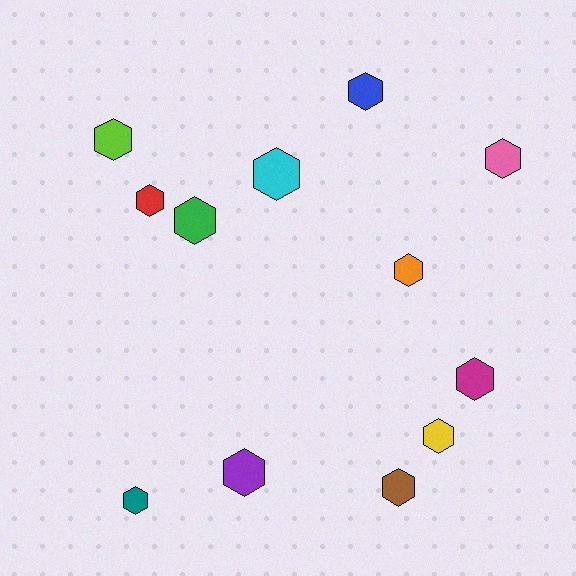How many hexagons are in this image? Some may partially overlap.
There are 12 hexagons.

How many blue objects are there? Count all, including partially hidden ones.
There is 1 blue object.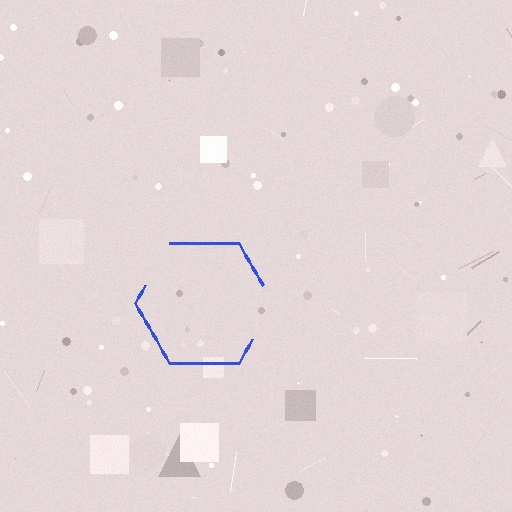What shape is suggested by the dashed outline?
The dashed outline suggests a hexagon.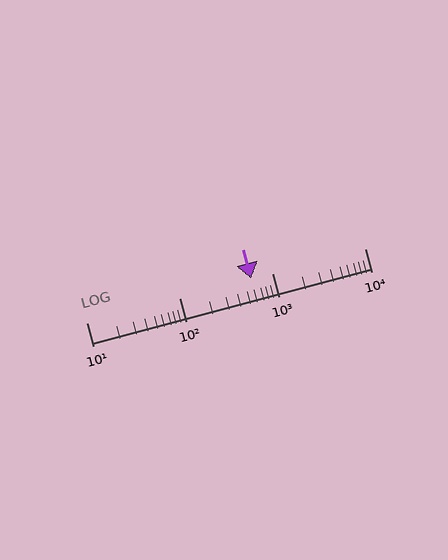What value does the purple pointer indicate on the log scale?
The pointer indicates approximately 590.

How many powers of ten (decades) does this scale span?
The scale spans 3 decades, from 10 to 10000.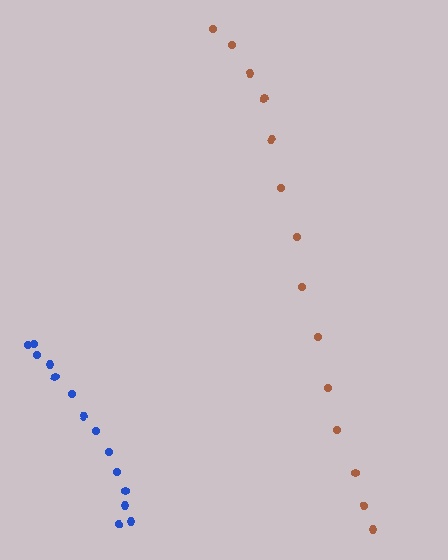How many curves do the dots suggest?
There are 2 distinct paths.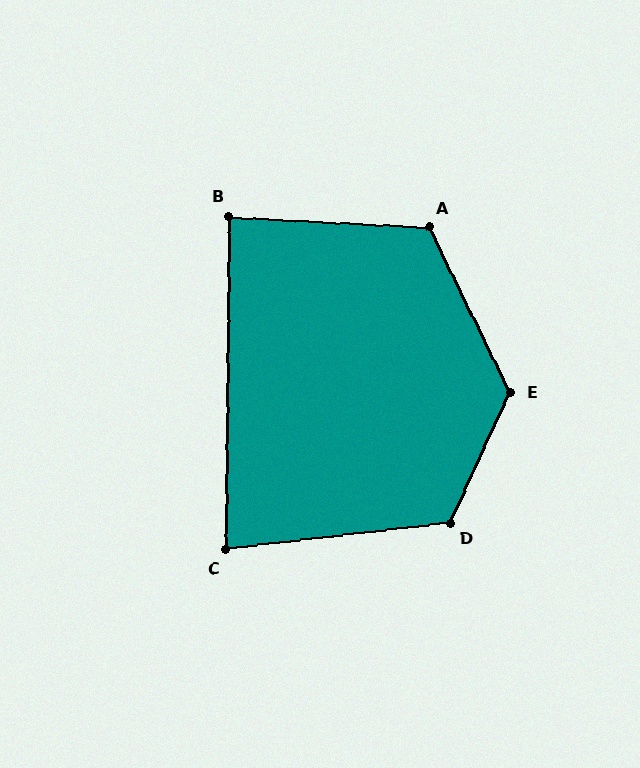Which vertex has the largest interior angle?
E, at approximately 129 degrees.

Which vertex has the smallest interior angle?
C, at approximately 83 degrees.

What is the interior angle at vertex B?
Approximately 87 degrees (approximately right).